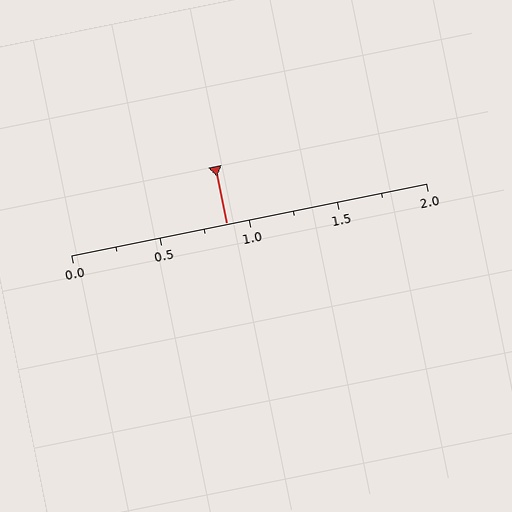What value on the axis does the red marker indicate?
The marker indicates approximately 0.88.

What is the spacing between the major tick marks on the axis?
The major ticks are spaced 0.5 apart.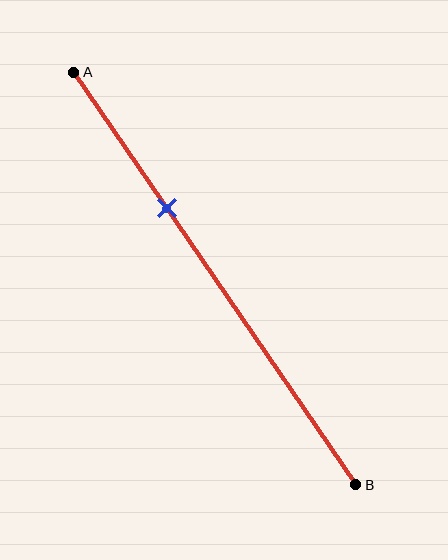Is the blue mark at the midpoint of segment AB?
No, the mark is at about 35% from A, not at the 50% midpoint.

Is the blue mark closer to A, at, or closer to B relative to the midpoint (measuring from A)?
The blue mark is closer to point A than the midpoint of segment AB.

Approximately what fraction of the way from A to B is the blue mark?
The blue mark is approximately 35% of the way from A to B.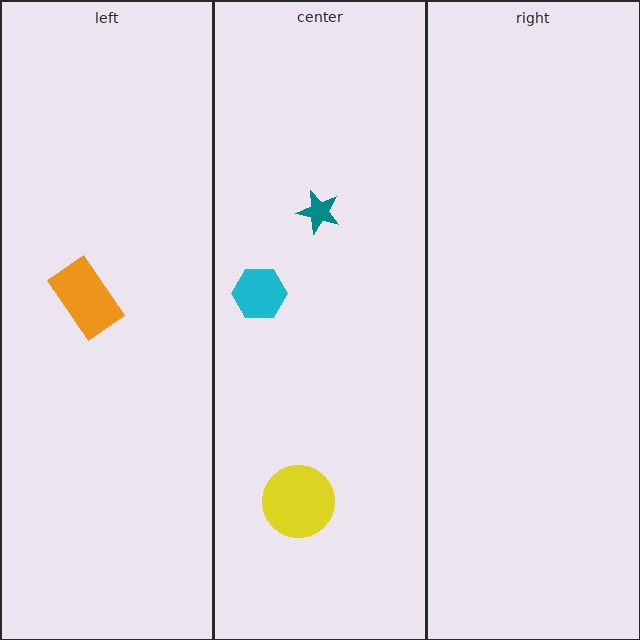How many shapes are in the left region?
1.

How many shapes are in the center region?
3.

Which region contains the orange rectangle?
The left region.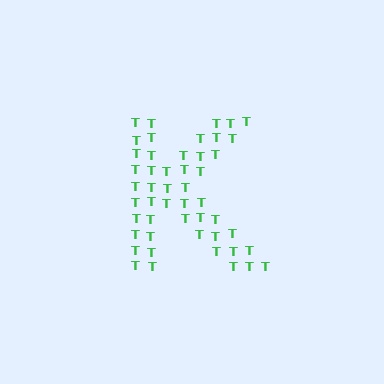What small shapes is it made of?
It is made of small letter T's.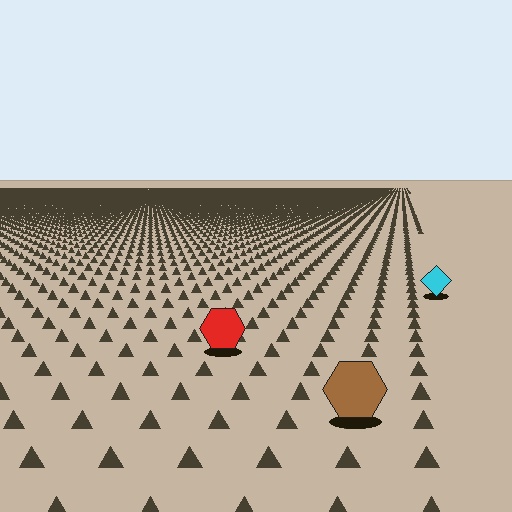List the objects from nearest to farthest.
From nearest to farthest: the brown hexagon, the red hexagon, the cyan diamond.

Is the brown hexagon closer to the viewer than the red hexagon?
Yes. The brown hexagon is closer — you can tell from the texture gradient: the ground texture is coarser near it.